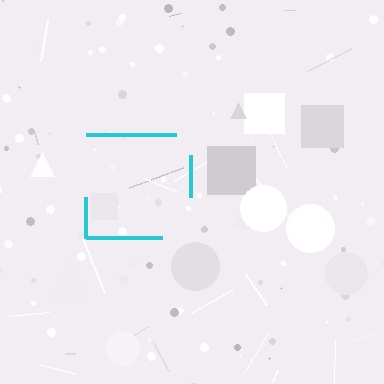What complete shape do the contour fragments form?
The contour fragments form a square.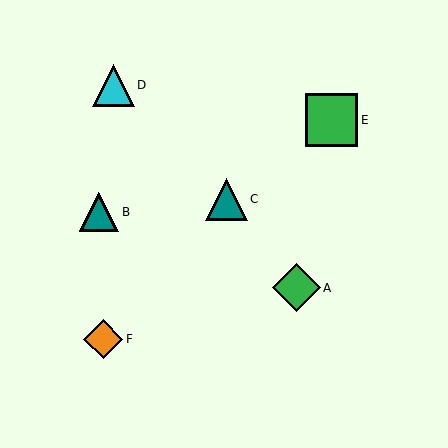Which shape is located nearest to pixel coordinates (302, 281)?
The green diamond (labeled A) at (296, 288) is nearest to that location.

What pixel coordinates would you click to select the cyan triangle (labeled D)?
Click at (113, 85) to select the cyan triangle D.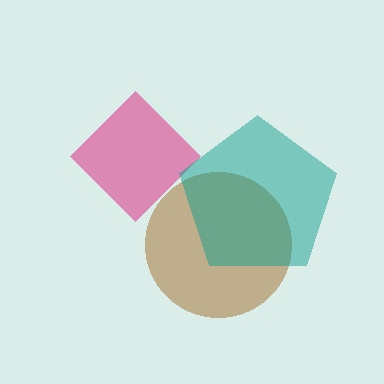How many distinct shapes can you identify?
There are 3 distinct shapes: a brown circle, a pink diamond, a teal pentagon.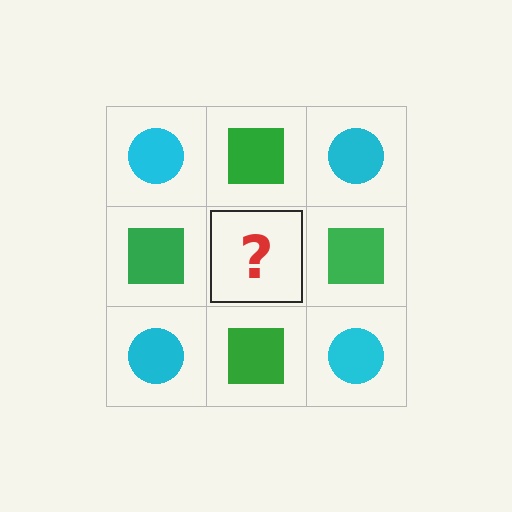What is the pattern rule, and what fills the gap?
The rule is that it alternates cyan circle and green square in a checkerboard pattern. The gap should be filled with a cyan circle.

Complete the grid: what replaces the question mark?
The question mark should be replaced with a cyan circle.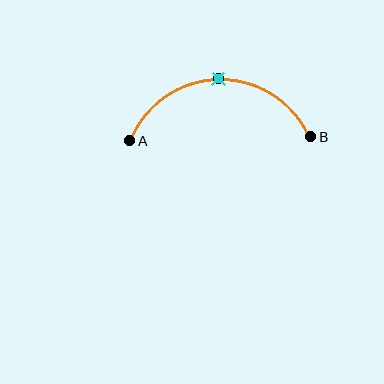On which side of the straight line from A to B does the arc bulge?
The arc bulges above the straight line connecting A and B.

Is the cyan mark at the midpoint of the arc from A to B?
Yes. The cyan mark lies on the arc at equal arc-length from both A and B — it is the arc midpoint.